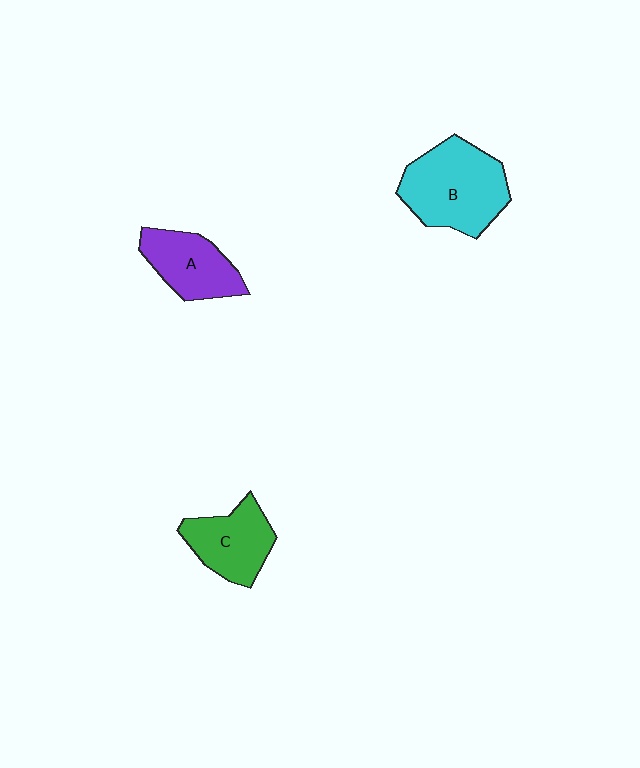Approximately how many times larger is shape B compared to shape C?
Approximately 1.5 times.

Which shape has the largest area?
Shape B (cyan).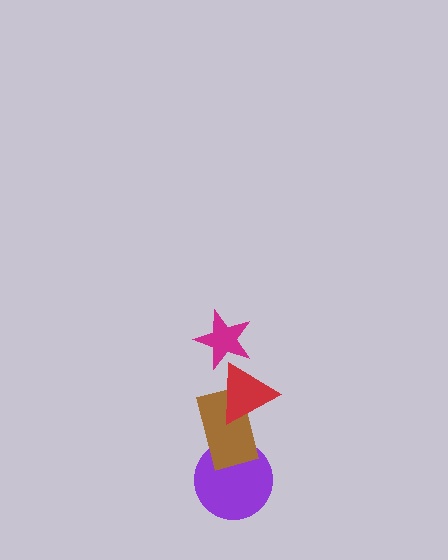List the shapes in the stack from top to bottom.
From top to bottom: the magenta star, the red triangle, the brown rectangle, the purple circle.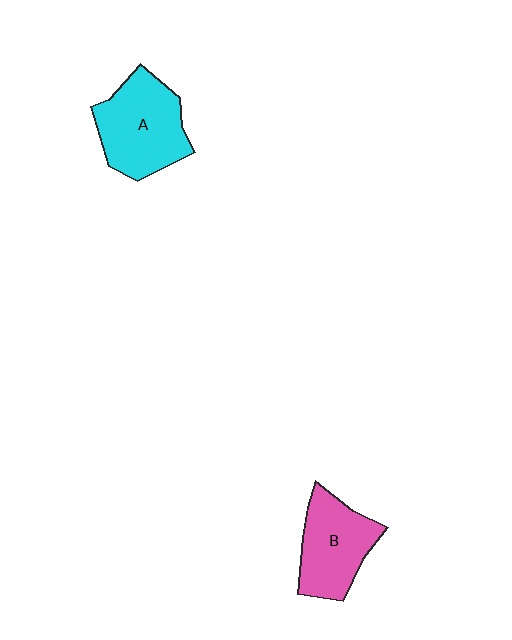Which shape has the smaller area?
Shape B (pink).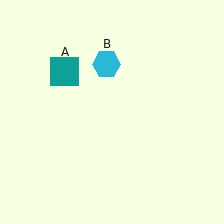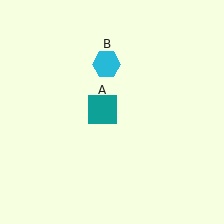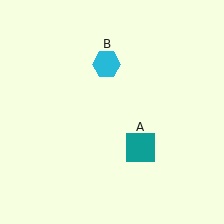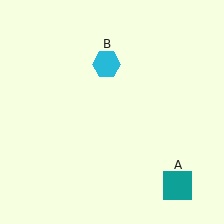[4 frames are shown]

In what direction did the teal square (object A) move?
The teal square (object A) moved down and to the right.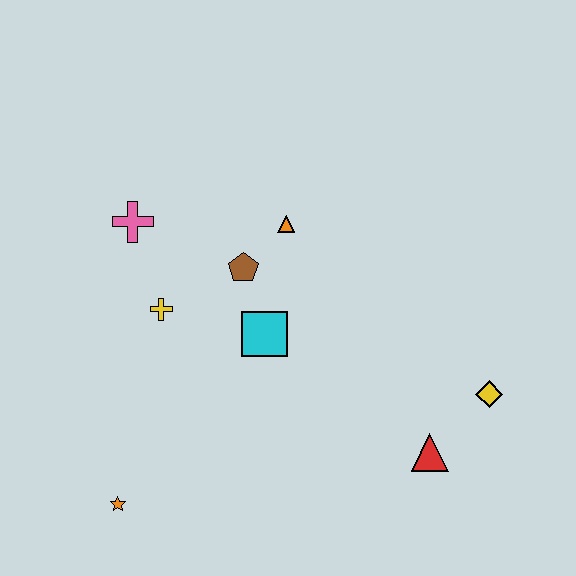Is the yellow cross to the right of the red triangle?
No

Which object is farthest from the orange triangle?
The orange star is farthest from the orange triangle.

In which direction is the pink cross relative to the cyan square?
The pink cross is to the left of the cyan square.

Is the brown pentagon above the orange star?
Yes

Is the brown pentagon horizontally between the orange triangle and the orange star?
Yes